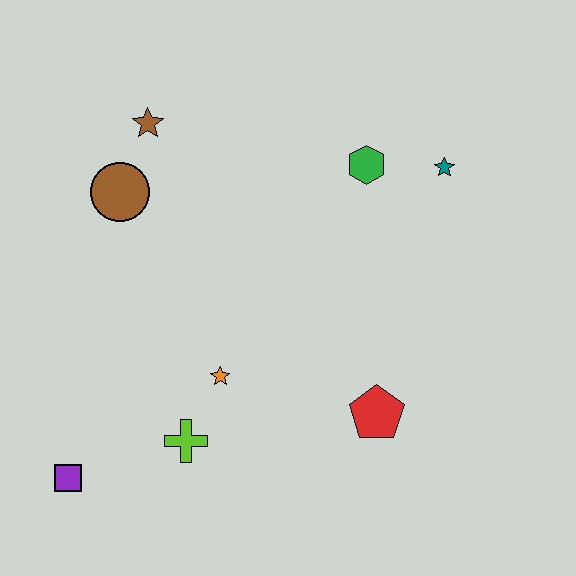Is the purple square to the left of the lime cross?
Yes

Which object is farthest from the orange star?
The teal star is farthest from the orange star.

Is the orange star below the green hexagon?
Yes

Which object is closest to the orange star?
The lime cross is closest to the orange star.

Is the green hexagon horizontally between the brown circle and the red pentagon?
Yes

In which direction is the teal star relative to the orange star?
The teal star is to the right of the orange star.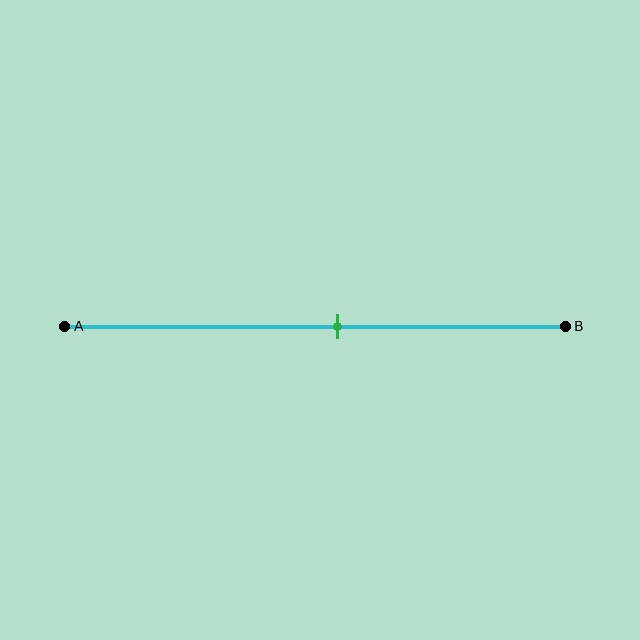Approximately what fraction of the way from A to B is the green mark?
The green mark is approximately 55% of the way from A to B.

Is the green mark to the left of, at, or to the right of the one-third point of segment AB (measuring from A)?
The green mark is to the right of the one-third point of segment AB.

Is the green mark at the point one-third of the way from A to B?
No, the mark is at about 55% from A, not at the 33% one-third point.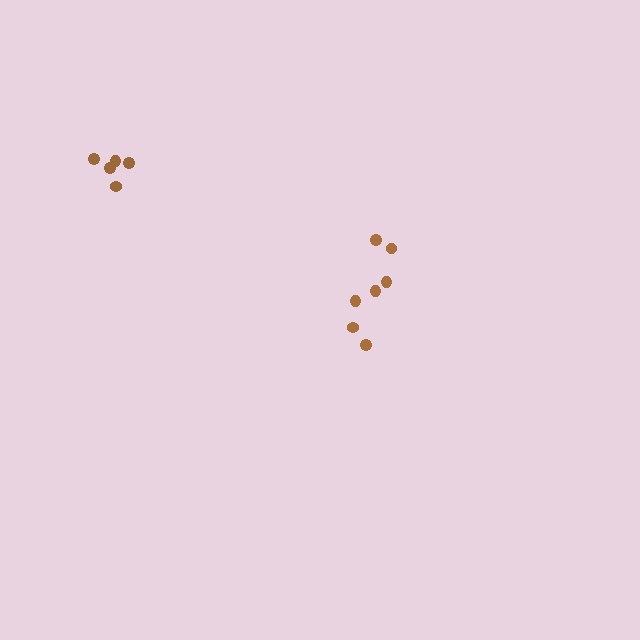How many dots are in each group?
Group 1: 5 dots, Group 2: 7 dots (12 total).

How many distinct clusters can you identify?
There are 2 distinct clusters.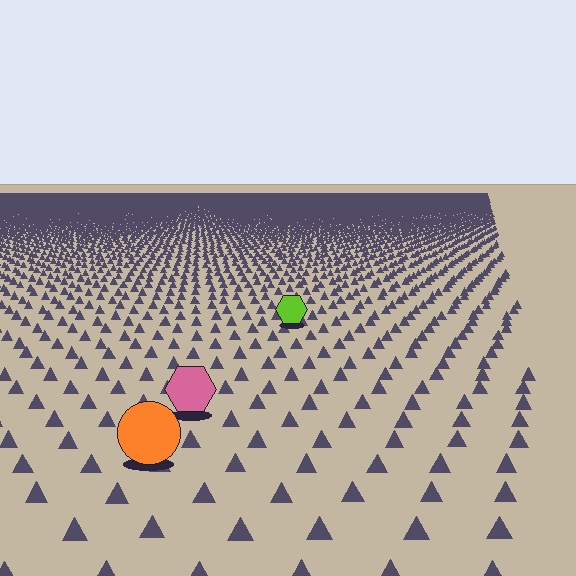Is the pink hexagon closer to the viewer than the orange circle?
No. The orange circle is closer — you can tell from the texture gradient: the ground texture is coarser near it.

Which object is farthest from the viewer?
The lime hexagon is farthest from the viewer. It appears smaller and the ground texture around it is denser.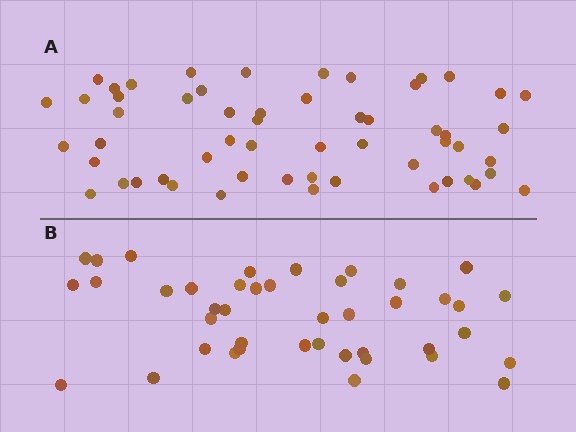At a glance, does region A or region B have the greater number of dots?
Region A (the top region) has more dots.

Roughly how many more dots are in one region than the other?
Region A has approximately 15 more dots than region B.